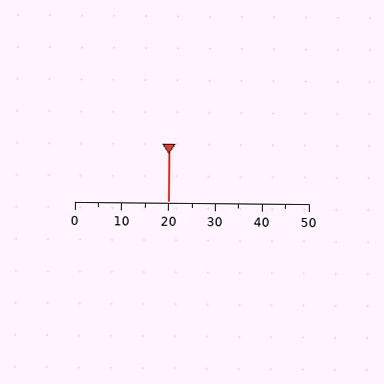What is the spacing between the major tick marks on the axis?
The major ticks are spaced 10 apart.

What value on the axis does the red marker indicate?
The marker indicates approximately 20.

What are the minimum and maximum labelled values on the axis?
The axis runs from 0 to 50.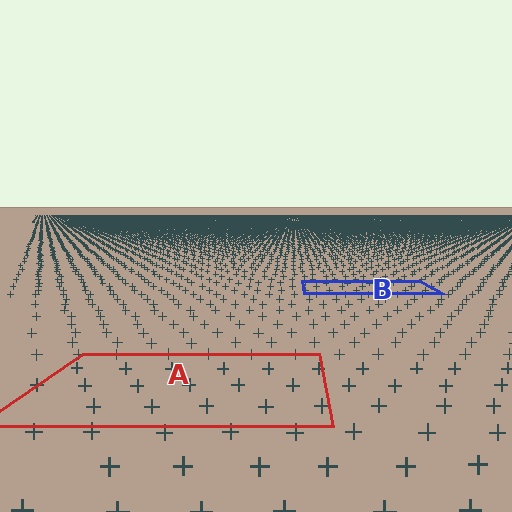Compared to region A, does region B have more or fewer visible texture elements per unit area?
Region B has more texture elements per unit area — they are packed more densely because it is farther away.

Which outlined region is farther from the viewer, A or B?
Region B is farther from the viewer — the texture elements inside it appear smaller and more densely packed.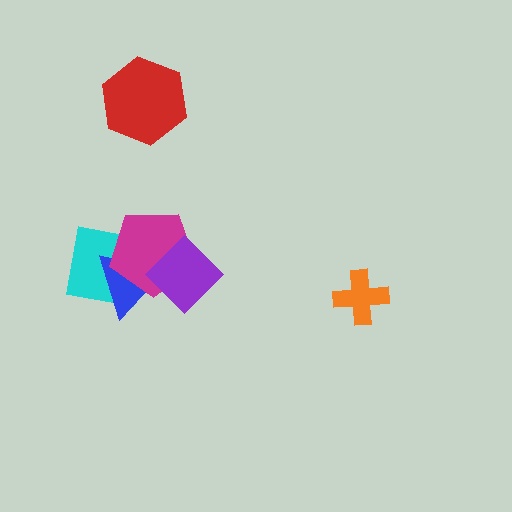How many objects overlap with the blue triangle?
3 objects overlap with the blue triangle.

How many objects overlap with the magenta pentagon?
3 objects overlap with the magenta pentagon.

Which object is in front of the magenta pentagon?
The purple diamond is in front of the magenta pentagon.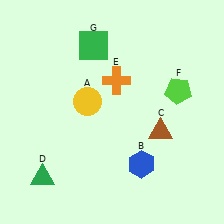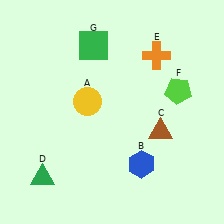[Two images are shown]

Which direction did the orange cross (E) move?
The orange cross (E) moved right.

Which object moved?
The orange cross (E) moved right.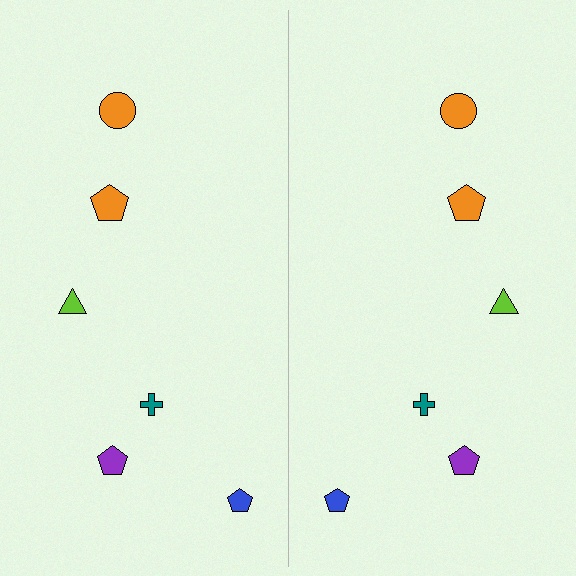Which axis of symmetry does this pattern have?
The pattern has a vertical axis of symmetry running through the center of the image.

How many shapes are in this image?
There are 12 shapes in this image.